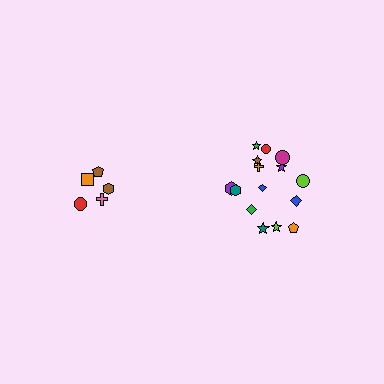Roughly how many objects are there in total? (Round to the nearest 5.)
Roughly 20 objects in total.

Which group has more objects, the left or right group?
The right group.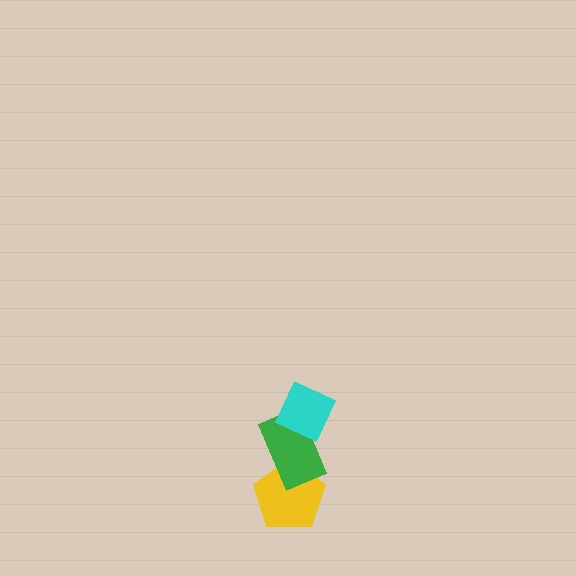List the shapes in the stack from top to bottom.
From top to bottom: the cyan diamond, the green rectangle, the yellow pentagon.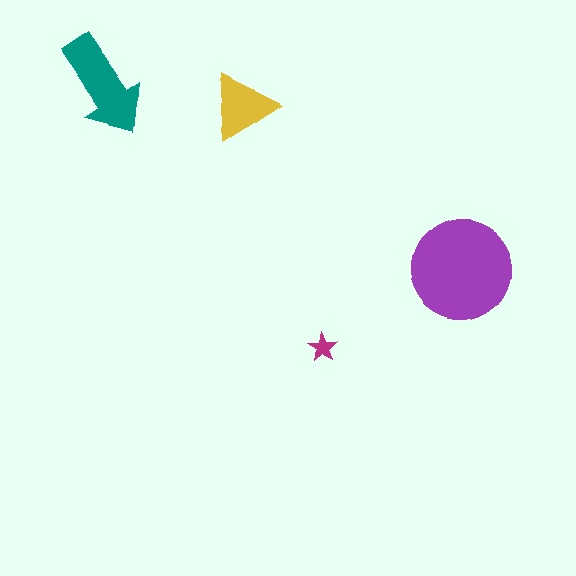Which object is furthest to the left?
The teal arrow is leftmost.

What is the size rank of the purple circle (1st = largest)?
1st.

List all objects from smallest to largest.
The magenta star, the yellow triangle, the teal arrow, the purple circle.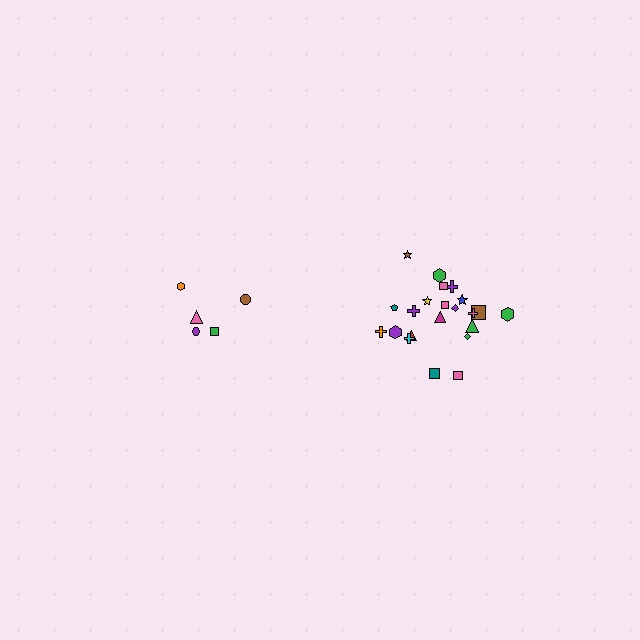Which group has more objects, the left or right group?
The right group.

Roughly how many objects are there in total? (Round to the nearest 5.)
Roughly 25 objects in total.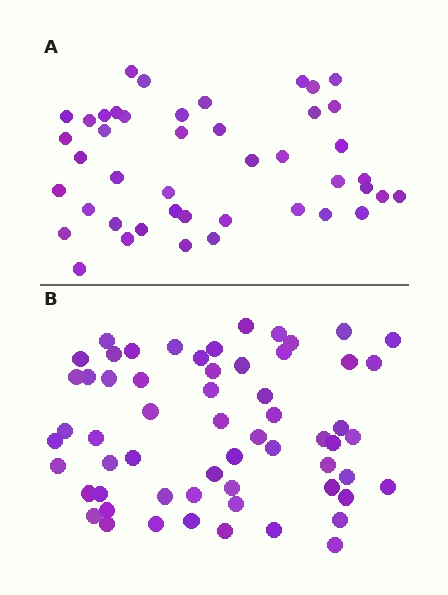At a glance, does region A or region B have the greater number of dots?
Region B (the bottom region) has more dots.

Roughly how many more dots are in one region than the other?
Region B has approximately 15 more dots than region A.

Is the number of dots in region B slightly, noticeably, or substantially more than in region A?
Region B has noticeably more, but not dramatically so. The ratio is roughly 1.4 to 1.